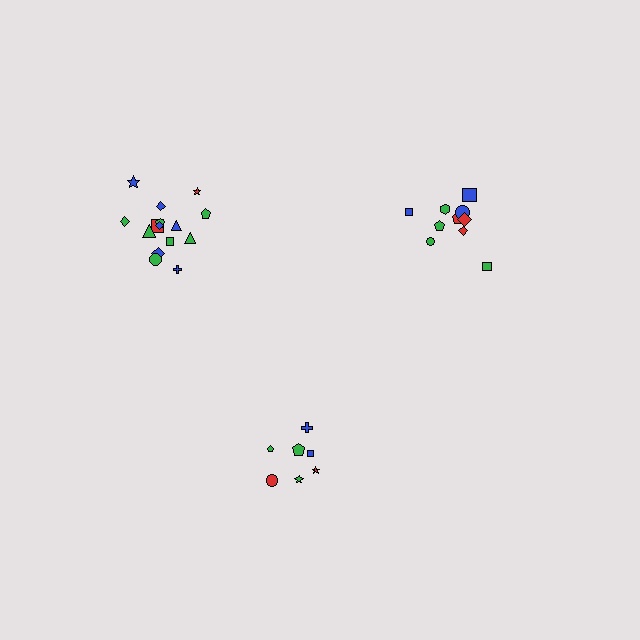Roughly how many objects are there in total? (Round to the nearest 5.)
Roughly 30 objects in total.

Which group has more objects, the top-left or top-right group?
The top-left group.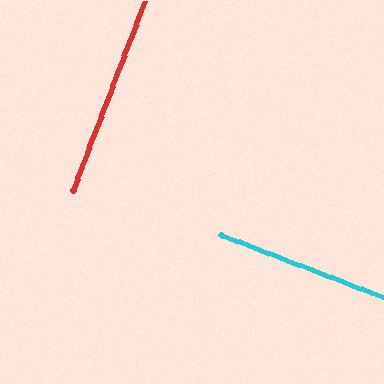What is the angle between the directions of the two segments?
Approximately 90 degrees.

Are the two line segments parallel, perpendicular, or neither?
Perpendicular — they meet at approximately 90°.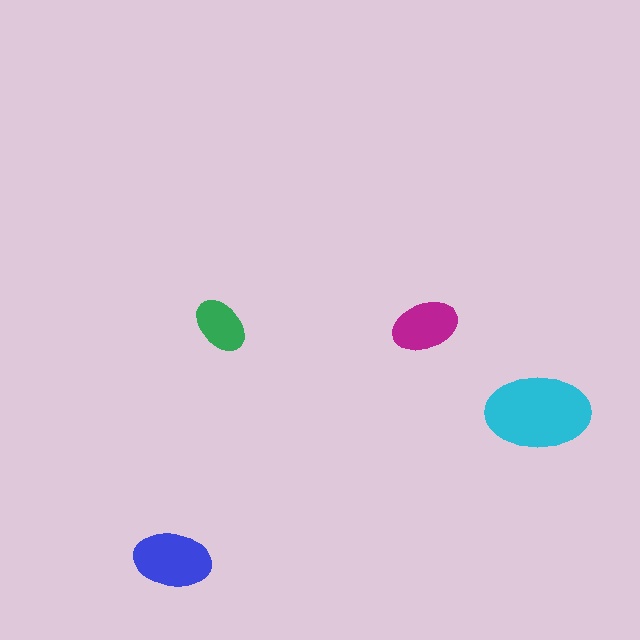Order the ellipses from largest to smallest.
the cyan one, the blue one, the magenta one, the green one.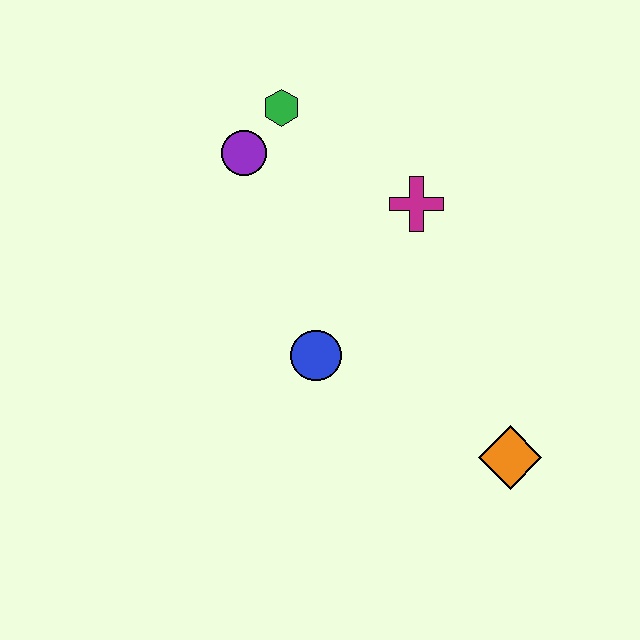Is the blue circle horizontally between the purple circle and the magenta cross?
Yes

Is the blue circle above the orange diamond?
Yes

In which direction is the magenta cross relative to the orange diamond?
The magenta cross is above the orange diamond.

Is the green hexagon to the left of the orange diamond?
Yes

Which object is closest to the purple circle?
The green hexagon is closest to the purple circle.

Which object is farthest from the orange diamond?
The green hexagon is farthest from the orange diamond.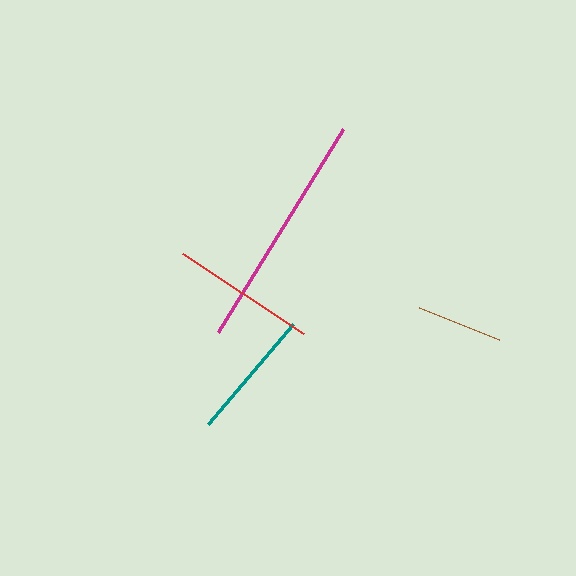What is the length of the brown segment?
The brown segment is approximately 86 pixels long.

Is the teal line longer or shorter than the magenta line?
The magenta line is longer than the teal line.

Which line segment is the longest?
The magenta line is the longest at approximately 238 pixels.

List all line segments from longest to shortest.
From longest to shortest: magenta, red, teal, brown.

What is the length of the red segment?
The red segment is approximately 145 pixels long.